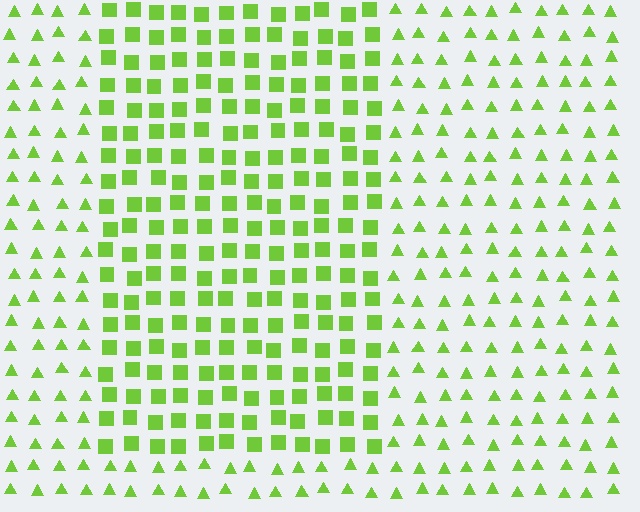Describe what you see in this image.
The image is filled with small lime elements arranged in a uniform grid. A rectangle-shaped region contains squares, while the surrounding area contains triangles. The boundary is defined purely by the change in element shape.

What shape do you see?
I see a rectangle.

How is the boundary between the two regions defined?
The boundary is defined by a change in element shape: squares inside vs. triangles outside. All elements share the same color and spacing.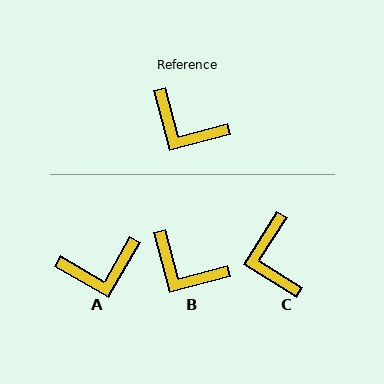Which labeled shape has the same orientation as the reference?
B.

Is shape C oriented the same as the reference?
No, it is off by about 47 degrees.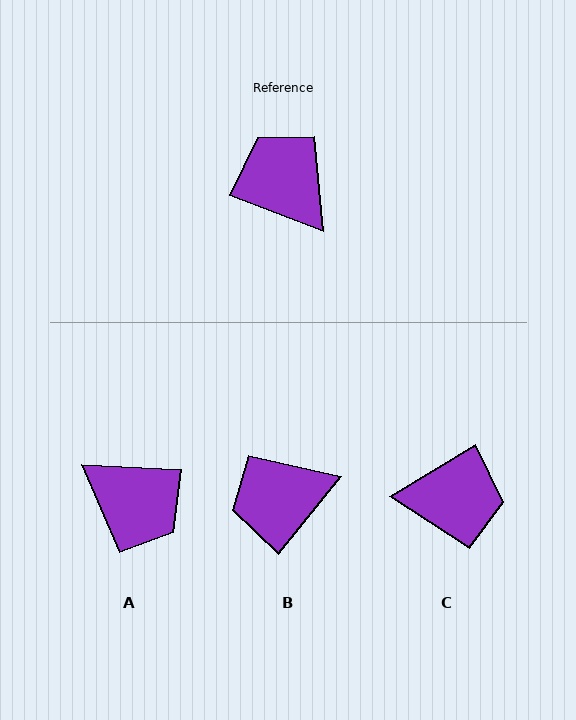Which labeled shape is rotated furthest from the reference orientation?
A, about 161 degrees away.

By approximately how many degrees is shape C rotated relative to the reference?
Approximately 128 degrees clockwise.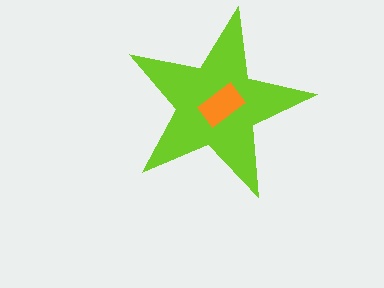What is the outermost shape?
The lime star.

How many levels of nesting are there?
2.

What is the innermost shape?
The orange rectangle.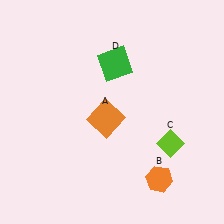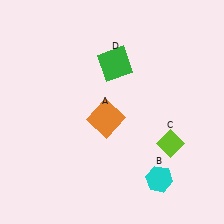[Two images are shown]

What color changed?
The hexagon (B) changed from orange in Image 1 to cyan in Image 2.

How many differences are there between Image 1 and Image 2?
There is 1 difference between the two images.